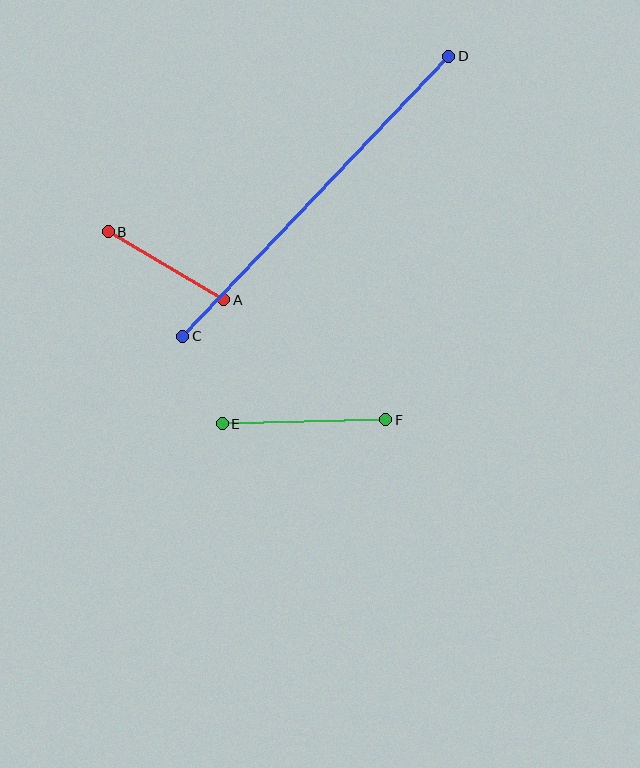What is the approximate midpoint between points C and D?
The midpoint is at approximately (316, 196) pixels.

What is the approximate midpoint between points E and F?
The midpoint is at approximately (304, 422) pixels.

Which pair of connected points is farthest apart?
Points C and D are farthest apart.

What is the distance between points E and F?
The distance is approximately 164 pixels.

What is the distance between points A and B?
The distance is approximately 134 pixels.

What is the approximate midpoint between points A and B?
The midpoint is at approximately (166, 266) pixels.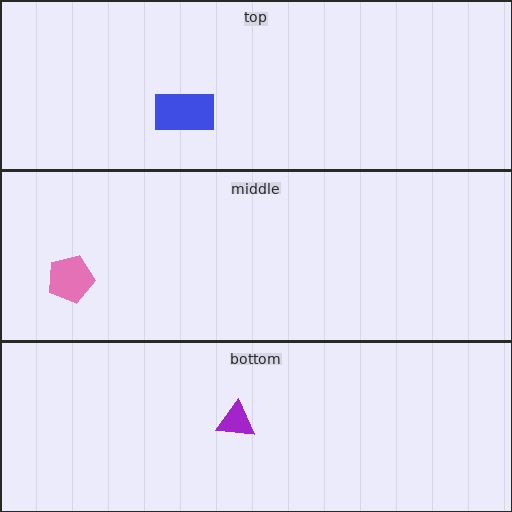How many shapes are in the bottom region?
1.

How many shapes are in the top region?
1.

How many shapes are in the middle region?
1.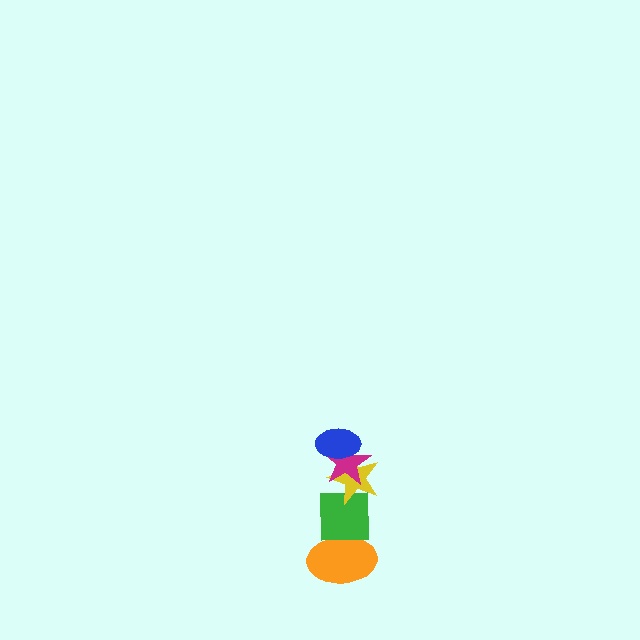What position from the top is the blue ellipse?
The blue ellipse is 1st from the top.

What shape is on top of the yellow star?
The magenta star is on top of the yellow star.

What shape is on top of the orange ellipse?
The green square is on top of the orange ellipse.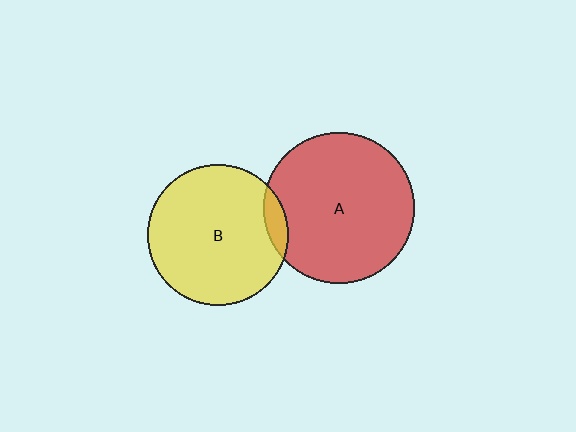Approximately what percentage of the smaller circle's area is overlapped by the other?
Approximately 5%.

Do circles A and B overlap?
Yes.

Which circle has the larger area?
Circle A (red).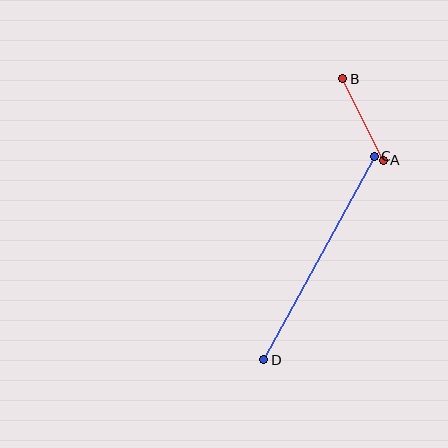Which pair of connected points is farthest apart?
Points C and D are farthest apart.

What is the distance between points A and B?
The distance is approximately 91 pixels.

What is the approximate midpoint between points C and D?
The midpoint is at approximately (319, 258) pixels.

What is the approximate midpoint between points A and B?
The midpoint is at approximately (363, 119) pixels.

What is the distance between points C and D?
The distance is approximately 232 pixels.